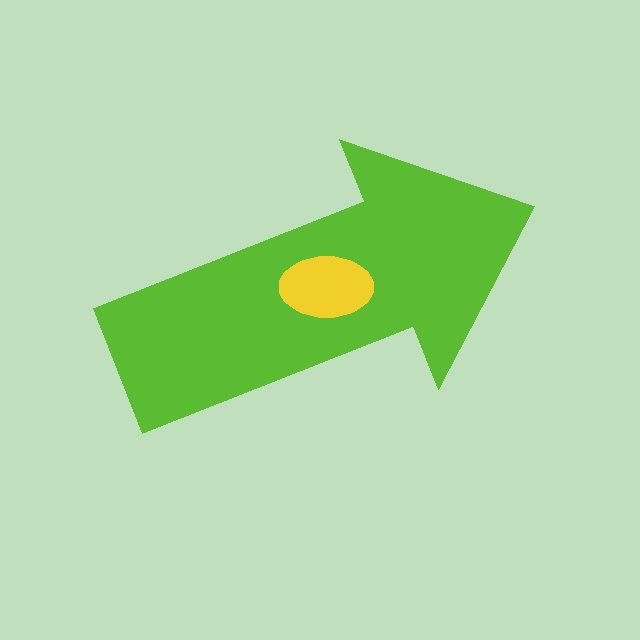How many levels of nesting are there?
2.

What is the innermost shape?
The yellow ellipse.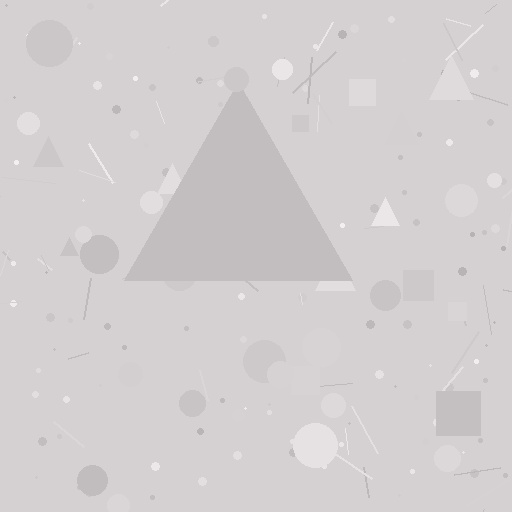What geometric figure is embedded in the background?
A triangle is embedded in the background.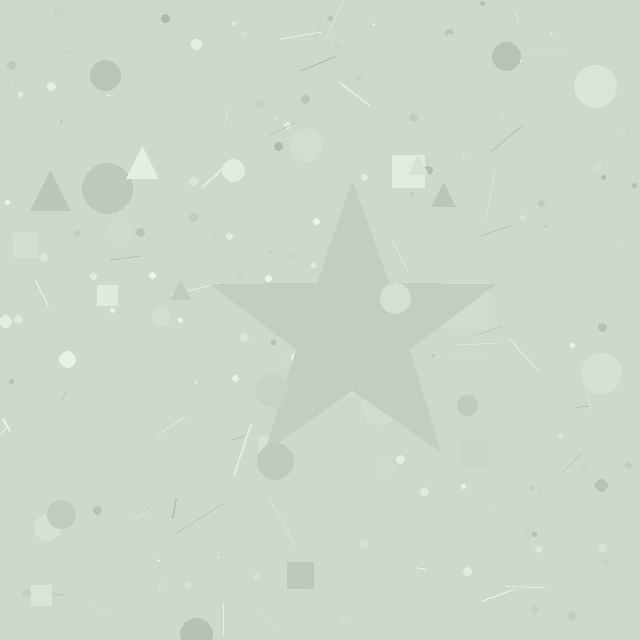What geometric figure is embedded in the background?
A star is embedded in the background.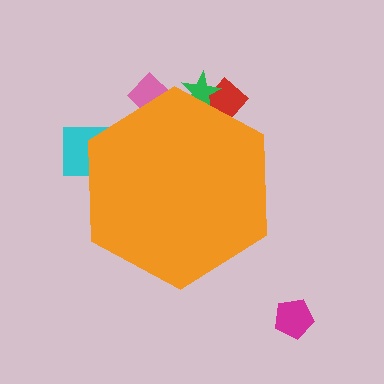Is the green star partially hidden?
Yes, the green star is partially hidden behind the orange hexagon.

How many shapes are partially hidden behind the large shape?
4 shapes are partially hidden.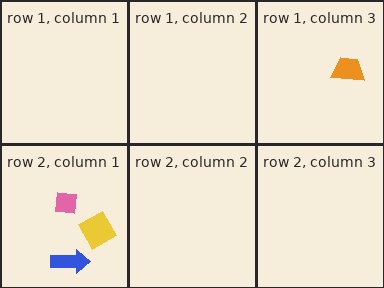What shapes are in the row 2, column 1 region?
The yellow square, the blue arrow, the pink square.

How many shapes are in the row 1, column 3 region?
1.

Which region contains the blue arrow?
The row 2, column 1 region.